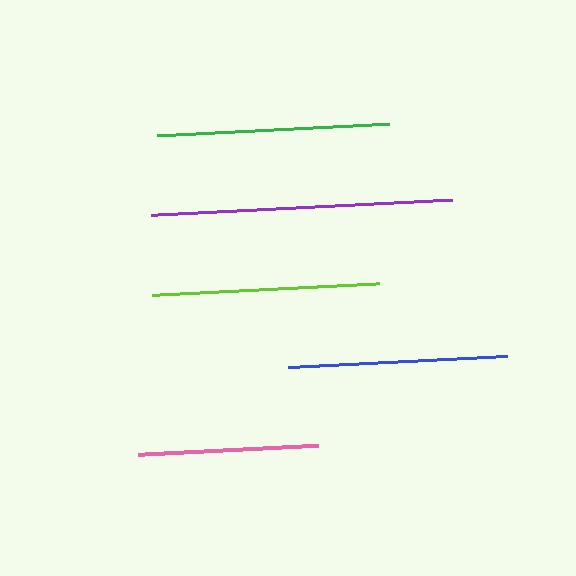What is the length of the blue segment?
The blue segment is approximately 219 pixels long.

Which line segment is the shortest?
The pink line is the shortest at approximately 180 pixels.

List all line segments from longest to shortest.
From longest to shortest: purple, green, lime, blue, pink.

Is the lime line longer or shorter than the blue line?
The lime line is longer than the blue line.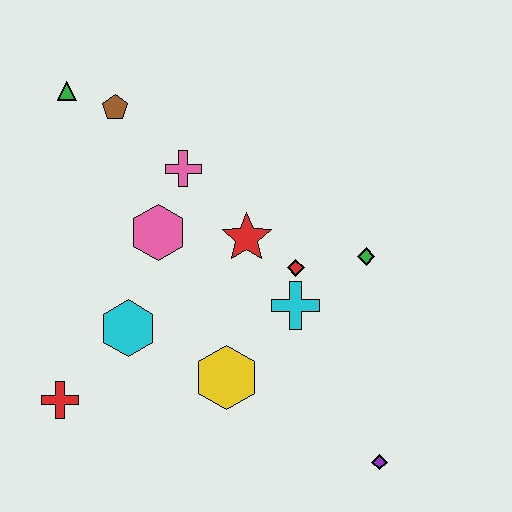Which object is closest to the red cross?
The cyan hexagon is closest to the red cross.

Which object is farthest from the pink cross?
The purple diamond is farthest from the pink cross.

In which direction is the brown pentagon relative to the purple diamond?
The brown pentagon is above the purple diamond.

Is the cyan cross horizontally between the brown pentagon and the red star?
No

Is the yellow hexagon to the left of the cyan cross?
Yes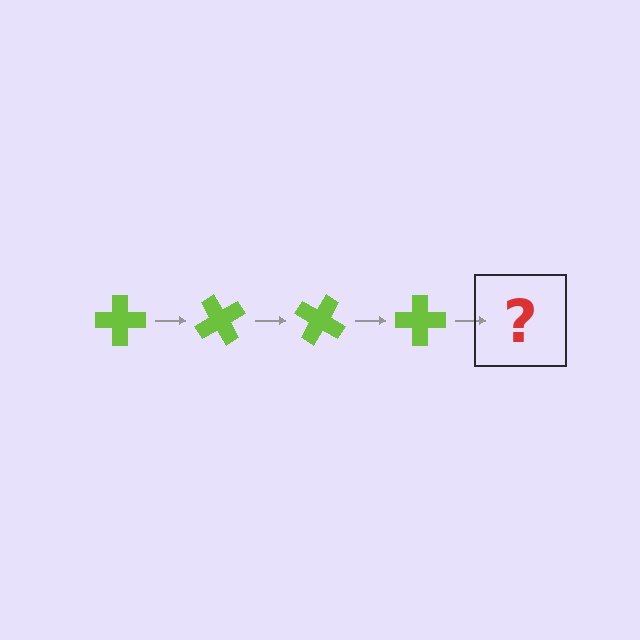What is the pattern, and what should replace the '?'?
The pattern is that the cross rotates 60 degrees each step. The '?' should be a lime cross rotated 240 degrees.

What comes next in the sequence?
The next element should be a lime cross rotated 240 degrees.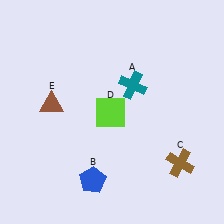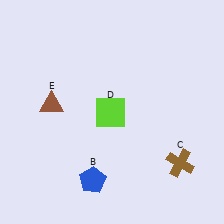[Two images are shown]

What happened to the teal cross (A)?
The teal cross (A) was removed in Image 2. It was in the top-right area of Image 1.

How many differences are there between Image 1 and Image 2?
There is 1 difference between the two images.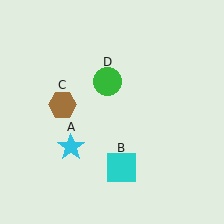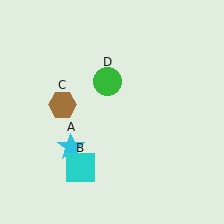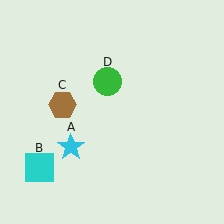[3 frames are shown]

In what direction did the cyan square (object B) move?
The cyan square (object B) moved left.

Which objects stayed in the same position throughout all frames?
Cyan star (object A) and brown hexagon (object C) and green circle (object D) remained stationary.